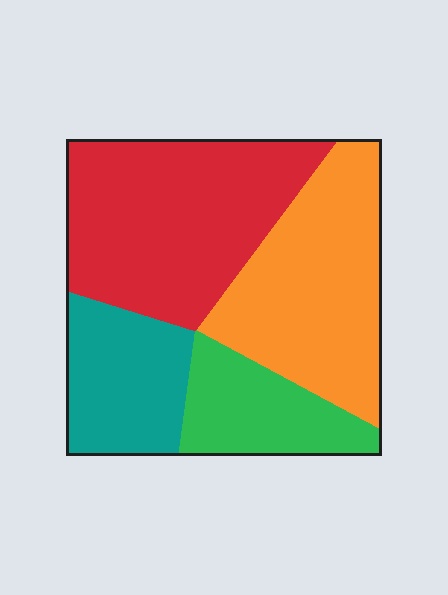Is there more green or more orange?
Orange.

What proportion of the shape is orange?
Orange covers roughly 30% of the shape.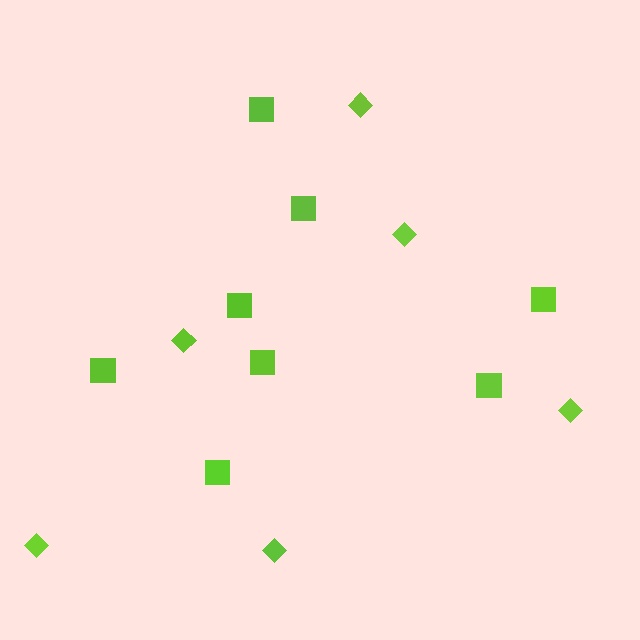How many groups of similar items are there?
There are 2 groups: one group of diamonds (6) and one group of squares (8).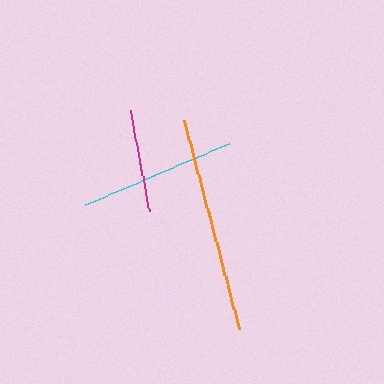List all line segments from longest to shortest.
From longest to shortest: orange, cyan, magenta.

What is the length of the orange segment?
The orange segment is approximately 215 pixels long.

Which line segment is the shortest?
The magenta line is the shortest at approximately 103 pixels.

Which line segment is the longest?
The orange line is the longest at approximately 215 pixels.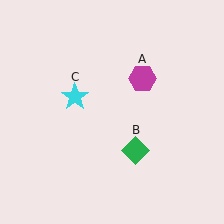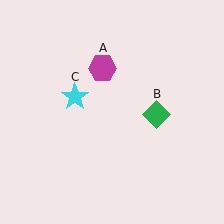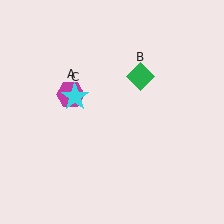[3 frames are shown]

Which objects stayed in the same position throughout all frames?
Cyan star (object C) remained stationary.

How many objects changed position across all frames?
2 objects changed position: magenta hexagon (object A), green diamond (object B).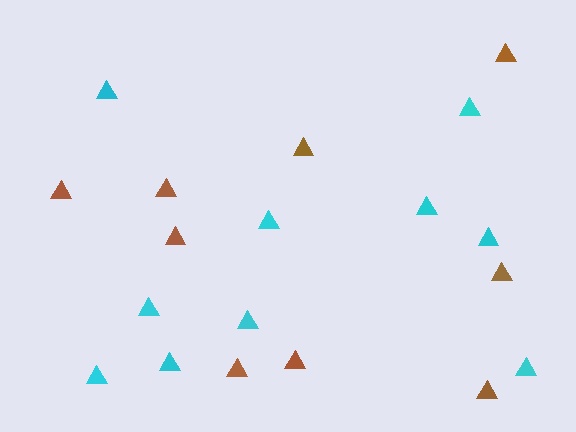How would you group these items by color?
There are 2 groups: one group of brown triangles (9) and one group of cyan triangles (10).